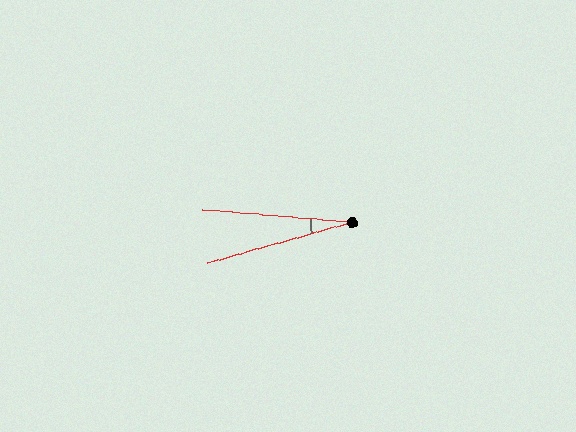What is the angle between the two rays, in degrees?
Approximately 21 degrees.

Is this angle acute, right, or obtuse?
It is acute.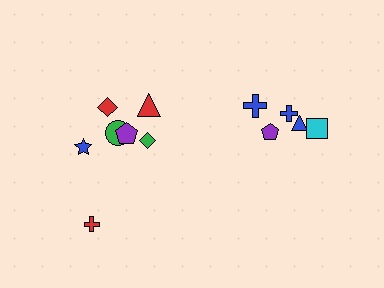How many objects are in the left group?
There are 7 objects.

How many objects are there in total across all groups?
There are 12 objects.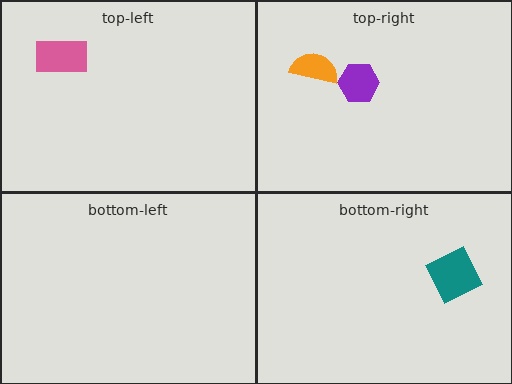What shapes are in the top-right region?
The orange semicircle, the purple hexagon.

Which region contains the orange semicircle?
The top-right region.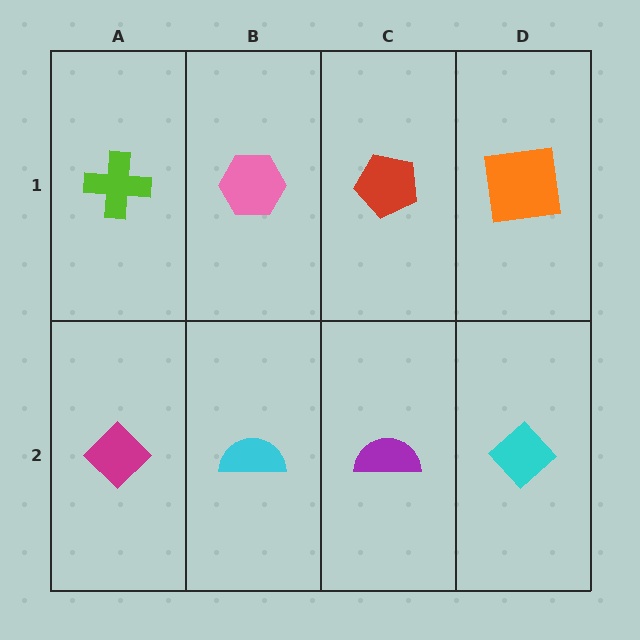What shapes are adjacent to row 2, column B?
A pink hexagon (row 1, column B), a magenta diamond (row 2, column A), a purple semicircle (row 2, column C).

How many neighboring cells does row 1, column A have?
2.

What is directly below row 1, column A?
A magenta diamond.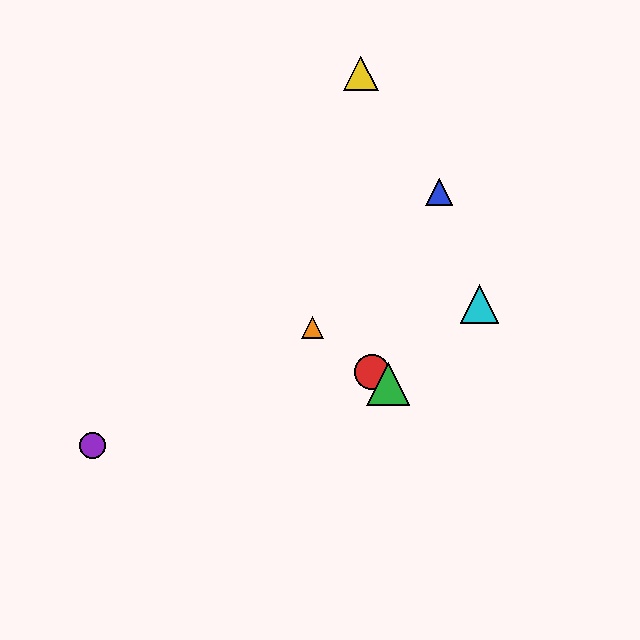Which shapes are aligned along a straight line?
The red circle, the green triangle, the orange triangle are aligned along a straight line.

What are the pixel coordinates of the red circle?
The red circle is at (372, 372).